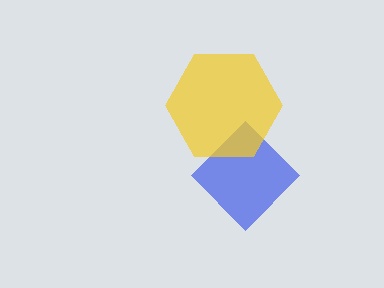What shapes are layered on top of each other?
The layered shapes are: a blue diamond, a yellow hexagon.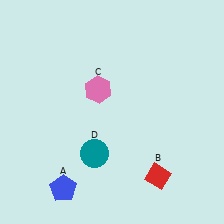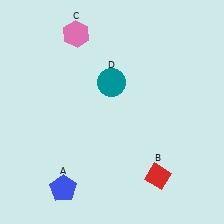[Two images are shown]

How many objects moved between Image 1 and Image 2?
2 objects moved between the two images.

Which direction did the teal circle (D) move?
The teal circle (D) moved up.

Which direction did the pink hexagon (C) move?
The pink hexagon (C) moved up.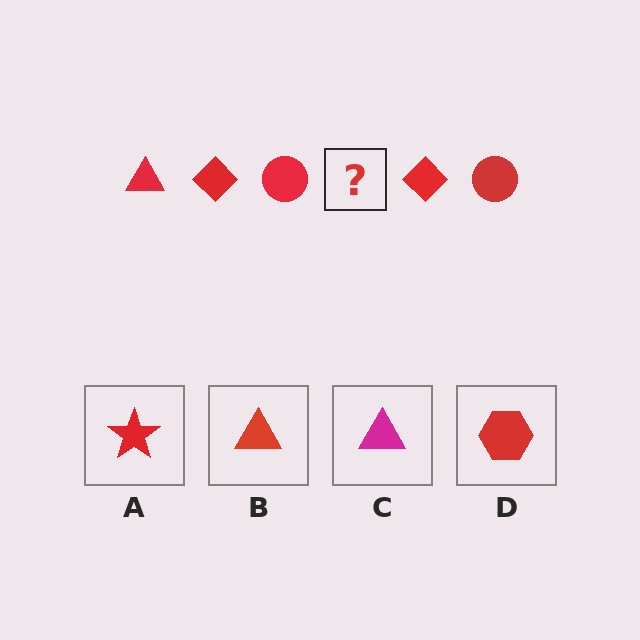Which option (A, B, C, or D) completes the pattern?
B.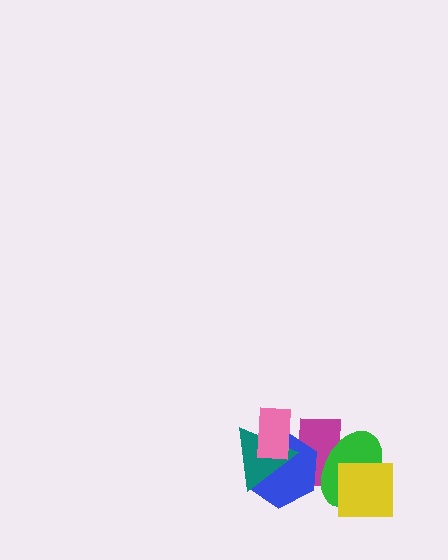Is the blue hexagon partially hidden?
Yes, it is partially covered by another shape.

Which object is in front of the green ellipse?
The yellow square is in front of the green ellipse.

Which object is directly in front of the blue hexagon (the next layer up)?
The green ellipse is directly in front of the blue hexagon.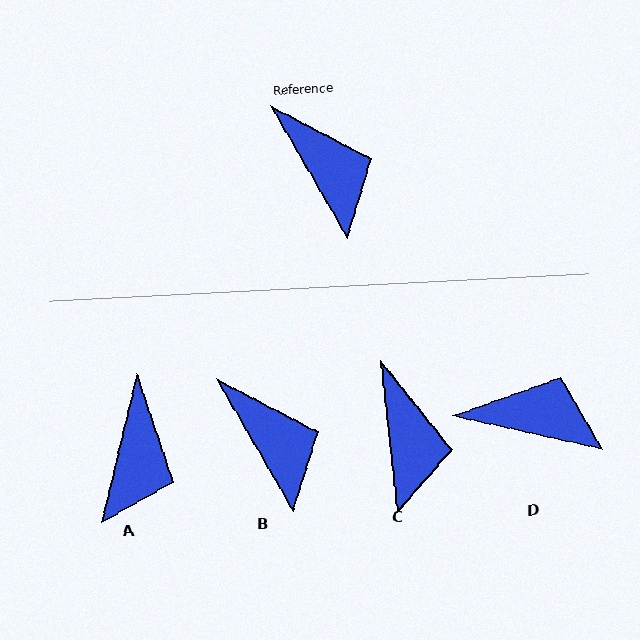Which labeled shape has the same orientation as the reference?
B.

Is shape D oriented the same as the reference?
No, it is off by about 47 degrees.